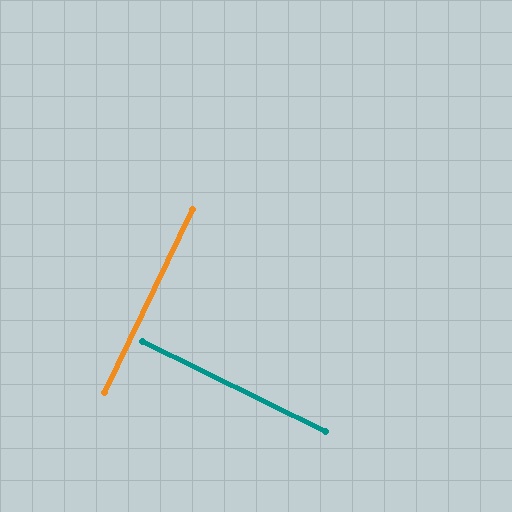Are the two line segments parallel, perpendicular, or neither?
Perpendicular — they meet at approximately 89°.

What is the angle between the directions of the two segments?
Approximately 89 degrees.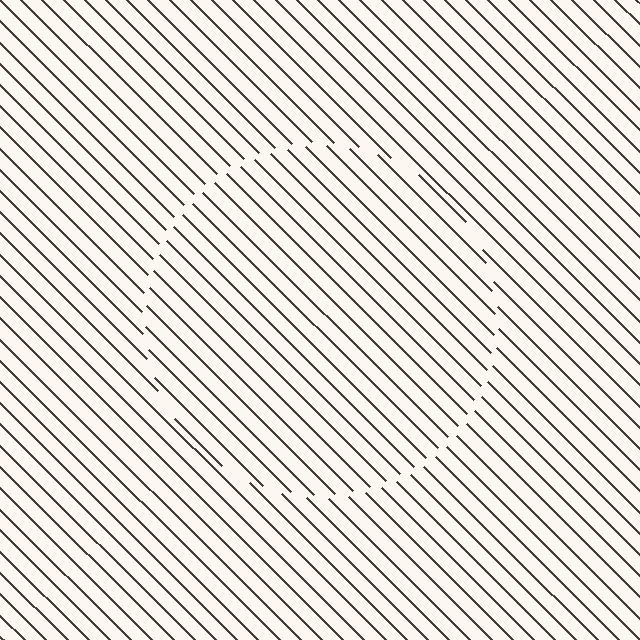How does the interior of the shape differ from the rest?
The interior of the shape contains the same grating, shifted by half a period — the contour is defined by the phase discontinuity where line-ends from the inner and outer gratings abut.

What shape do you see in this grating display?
An illusory circle. The interior of the shape contains the same grating, shifted by half a period — the contour is defined by the phase discontinuity where line-ends from the inner and outer gratings abut.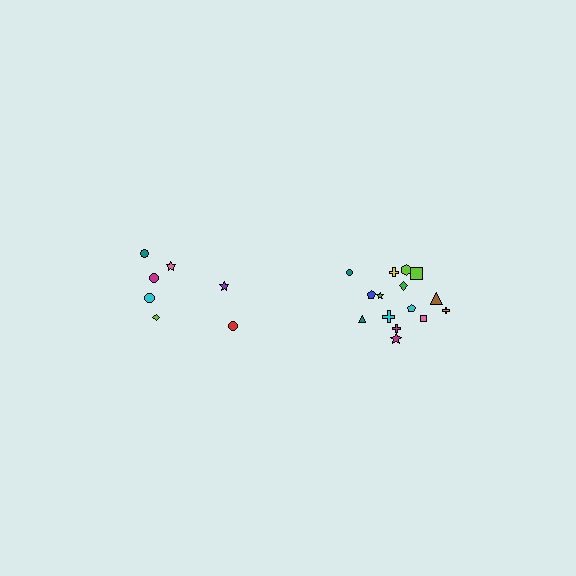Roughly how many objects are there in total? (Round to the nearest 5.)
Roughly 20 objects in total.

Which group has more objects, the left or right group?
The right group.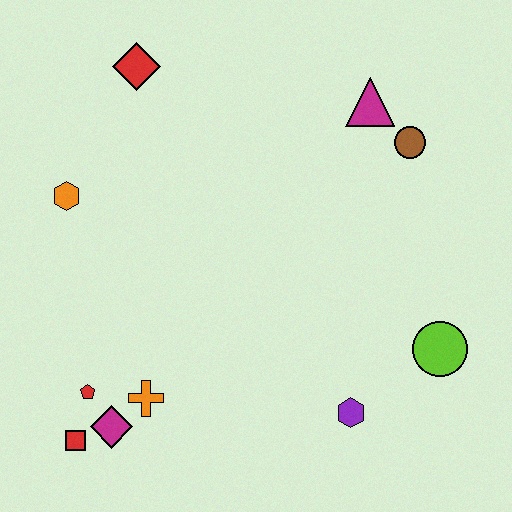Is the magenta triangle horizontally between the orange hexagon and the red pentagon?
No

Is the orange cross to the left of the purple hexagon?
Yes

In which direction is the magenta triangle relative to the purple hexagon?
The magenta triangle is above the purple hexagon.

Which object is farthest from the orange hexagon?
The lime circle is farthest from the orange hexagon.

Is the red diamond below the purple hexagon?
No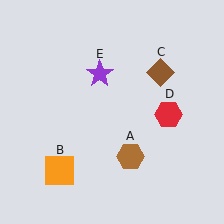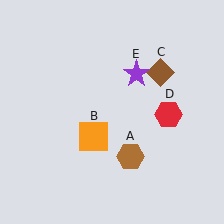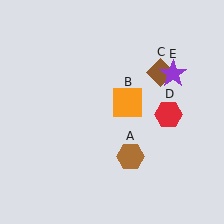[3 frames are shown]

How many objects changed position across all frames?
2 objects changed position: orange square (object B), purple star (object E).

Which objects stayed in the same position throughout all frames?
Brown hexagon (object A) and brown diamond (object C) and red hexagon (object D) remained stationary.